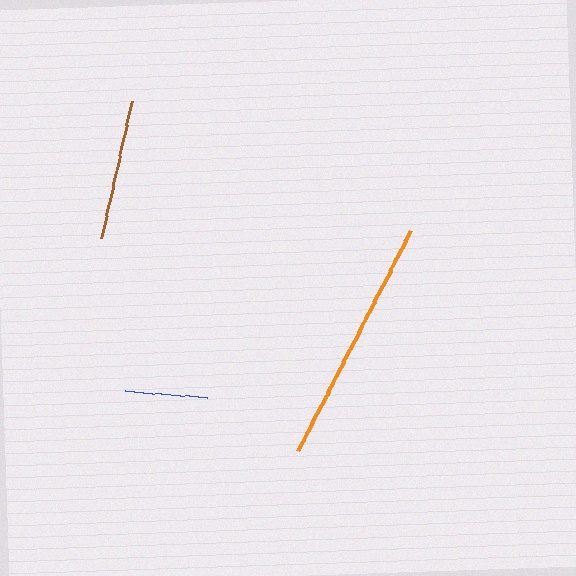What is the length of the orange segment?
The orange segment is approximately 247 pixels long.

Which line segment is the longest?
The orange line is the longest at approximately 247 pixels.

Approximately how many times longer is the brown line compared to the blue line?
The brown line is approximately 1.7 times the length of the blue line.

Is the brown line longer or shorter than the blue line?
The brown line is longer than the blue line.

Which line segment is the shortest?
The blue line is the shortest at approximately 82 pixels.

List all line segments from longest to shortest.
From longest to shortest: orange, brown, blue.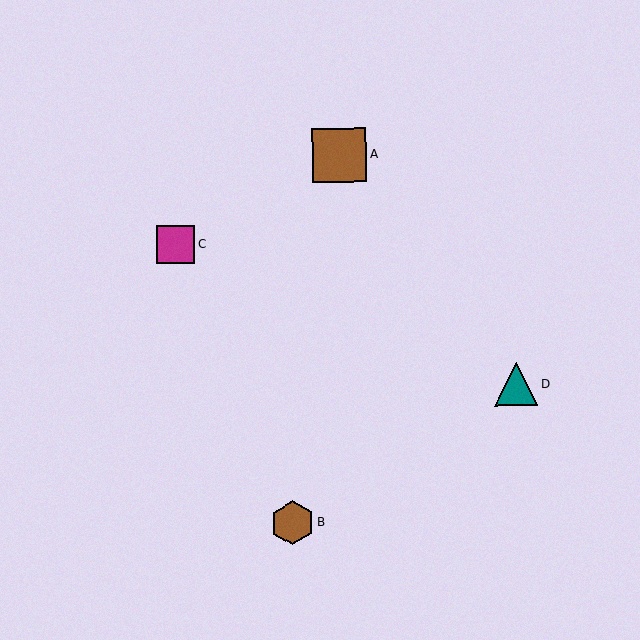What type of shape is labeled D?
Shape D is a teal triangle.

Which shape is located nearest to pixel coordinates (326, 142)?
The brown square (labeled A) at (339, 155) is nearest to that location.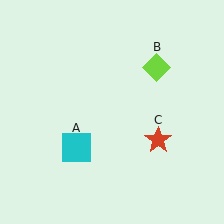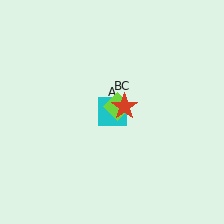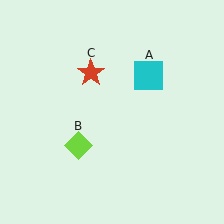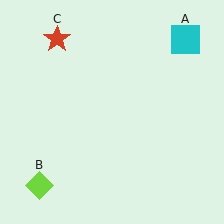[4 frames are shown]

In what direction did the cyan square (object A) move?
The cyan square (object A) moved up and to the right.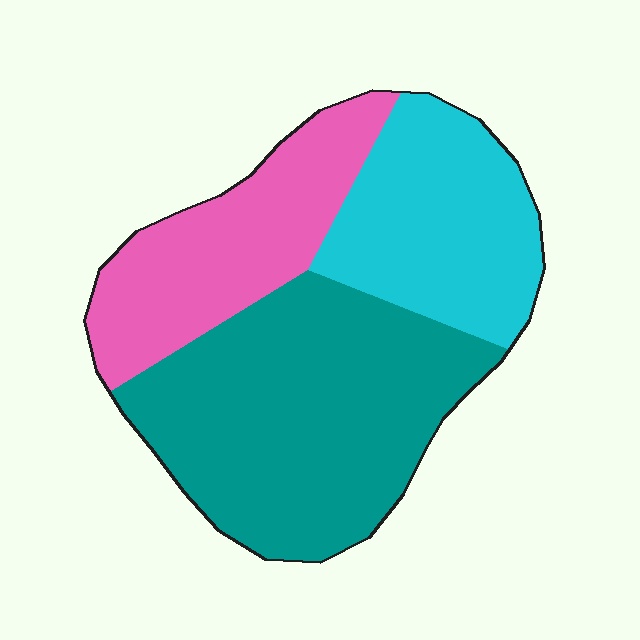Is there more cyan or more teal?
Teal.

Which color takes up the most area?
Teal, at roughly 45%.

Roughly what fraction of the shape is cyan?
Cyan takes up between a sixth and a third of the shape.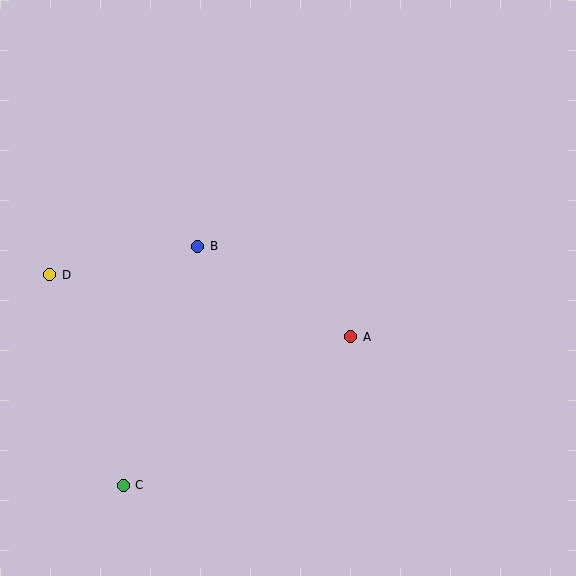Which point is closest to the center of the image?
Point A at (351, 337) is closest to the center.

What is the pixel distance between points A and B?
The distance between A and B is 178 pixels.